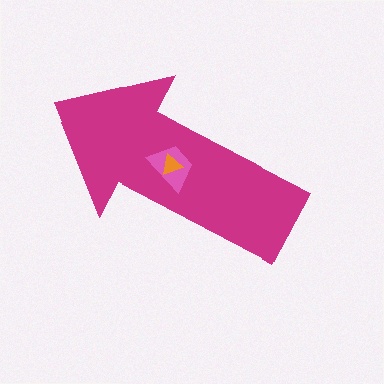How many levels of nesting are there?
3.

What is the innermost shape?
The orange triangle.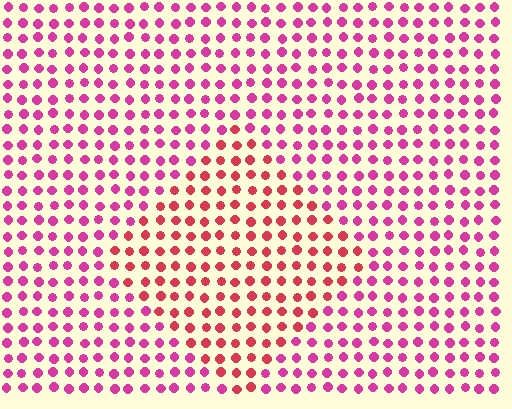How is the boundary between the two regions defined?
The boundary is defined purely by a slight shift in hue (about 31 degrees). Spacing, size, and orientation are identical on both sides.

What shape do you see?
I see a diamond.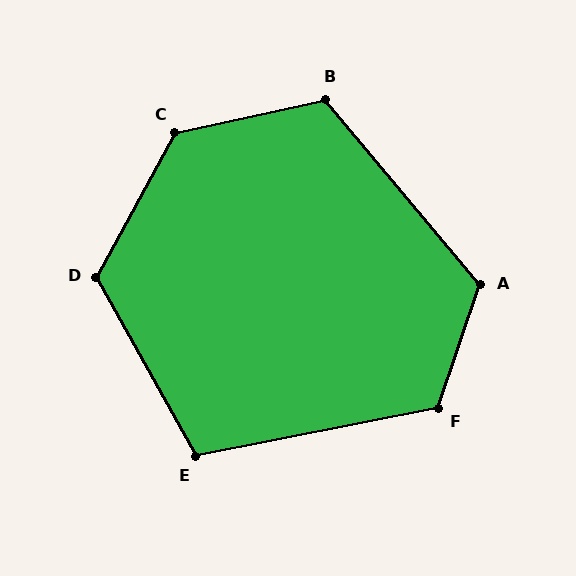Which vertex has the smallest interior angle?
E, at approximately 108 degrees.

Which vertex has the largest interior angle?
C, at approximately 131 degrees.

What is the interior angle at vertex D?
Approximately 123 degrees (obtuse).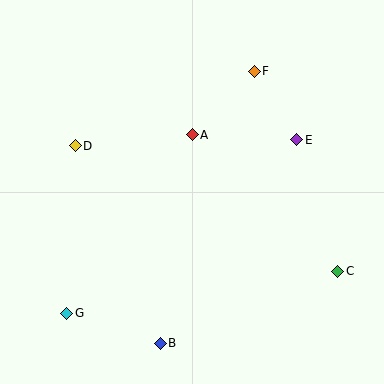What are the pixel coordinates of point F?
Point F is at (254, 71).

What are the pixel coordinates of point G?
Point G is at (67, 313).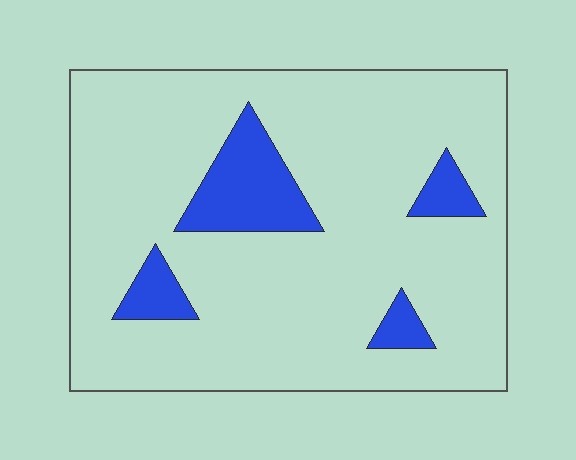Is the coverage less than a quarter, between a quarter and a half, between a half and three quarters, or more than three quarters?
Less than a quarter.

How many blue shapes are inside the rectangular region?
4.